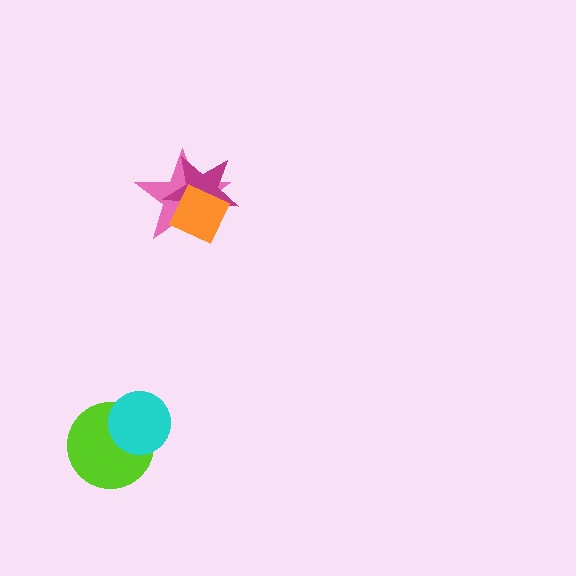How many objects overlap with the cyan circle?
1 object overlaps with the cyan circle.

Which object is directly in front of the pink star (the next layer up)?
The magenta star is directly in front of the pink star.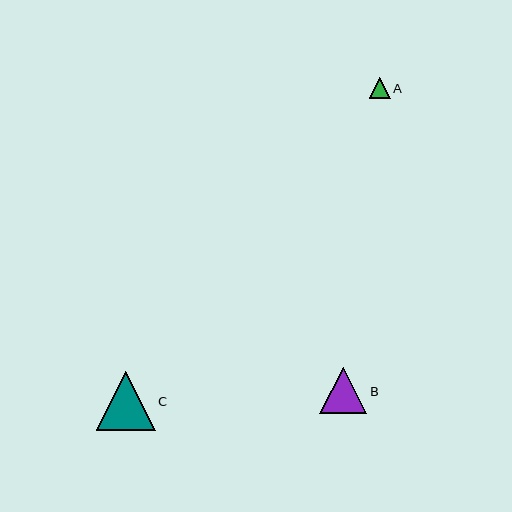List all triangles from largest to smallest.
From largest to smallest: C, B, A.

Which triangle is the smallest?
Triangle A is the smallest with a size of approximately 21 pixels.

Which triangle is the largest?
Triangle C is the largest with a size of approximately 59 pixels.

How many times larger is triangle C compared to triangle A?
Triangle C is approximately 2.8 times the size of triangle A.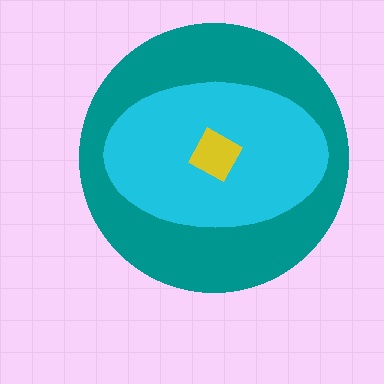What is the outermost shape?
The teal circle.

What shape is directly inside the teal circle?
The cyan ellipse.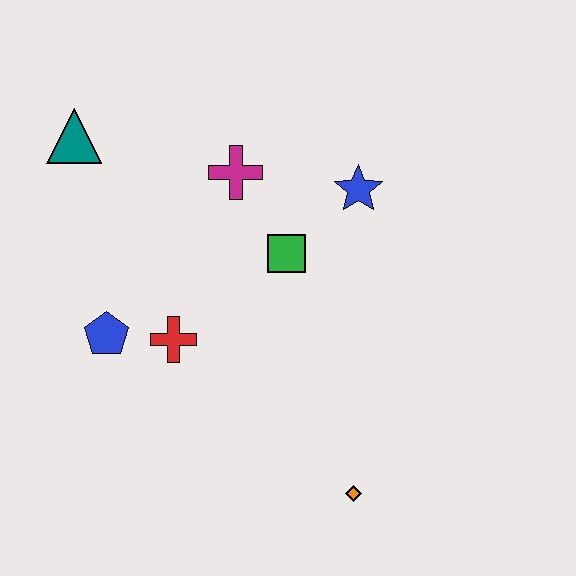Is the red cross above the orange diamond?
Yes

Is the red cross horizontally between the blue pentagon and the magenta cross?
Yes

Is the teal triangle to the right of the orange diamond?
No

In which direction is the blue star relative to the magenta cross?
The blue star is to the right of the magenta cross.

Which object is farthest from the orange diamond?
The teal triangle is farthest from the orange diamond.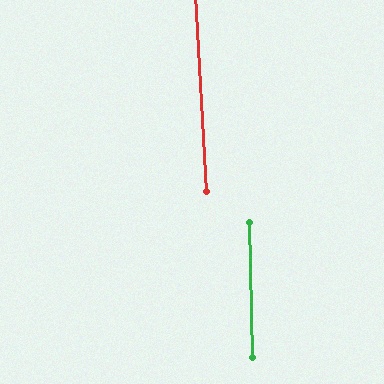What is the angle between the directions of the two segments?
Approximately 2 degrees.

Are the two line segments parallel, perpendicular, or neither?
Parallel — their directions differ by only 1.9°.